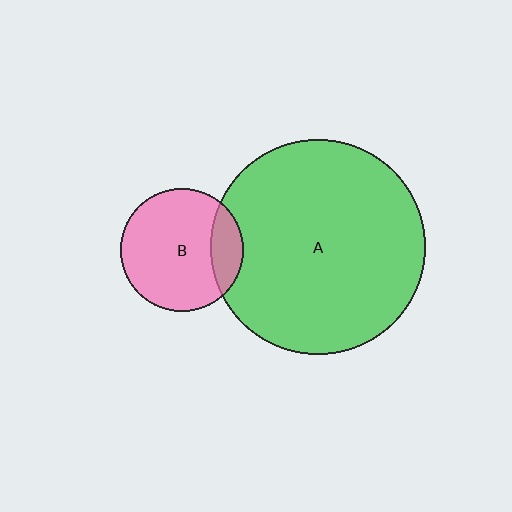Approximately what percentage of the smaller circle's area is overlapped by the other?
Approximately 20%.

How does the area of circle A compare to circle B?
Approximately 3.0 times.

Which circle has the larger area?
Circle A (green).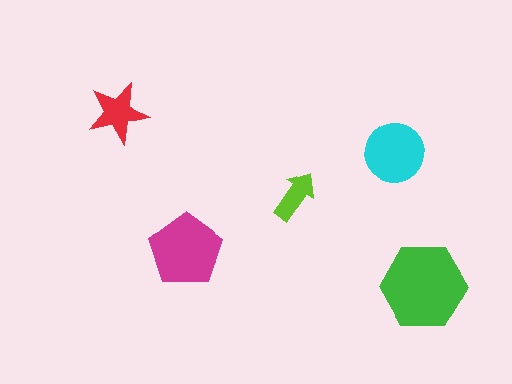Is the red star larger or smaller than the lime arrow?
Larger.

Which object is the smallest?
The lime arrow.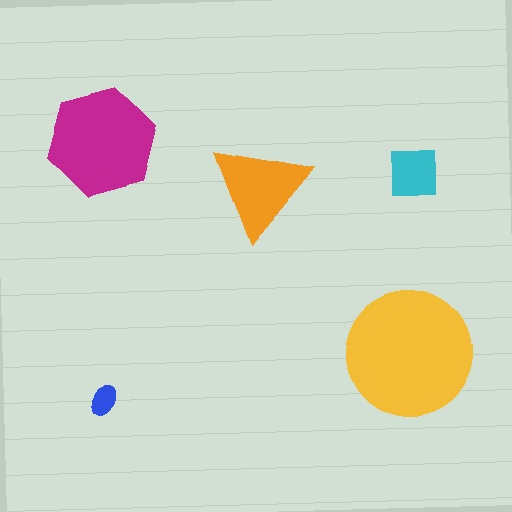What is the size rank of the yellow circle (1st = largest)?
1st.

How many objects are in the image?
There are 5 objects in the image.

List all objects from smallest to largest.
The blue ellipse, the cyan square, the orange triangle, the magenta hexagon, the yellow circle.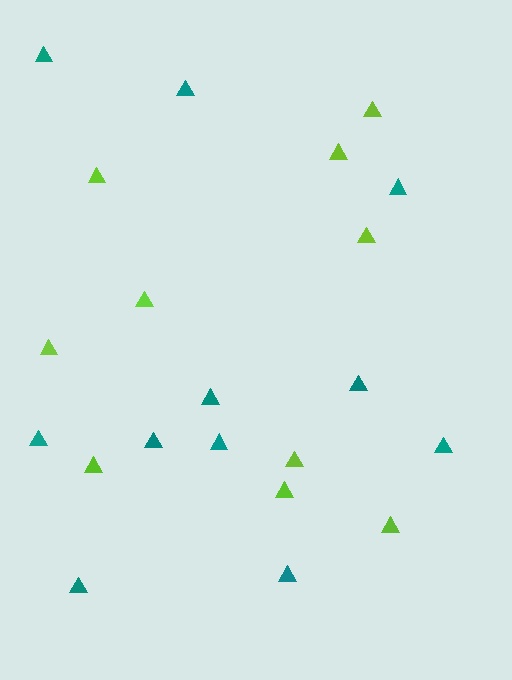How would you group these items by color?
There are 2 groups: one group of lime triangles (10) and one group of teal triangles (11).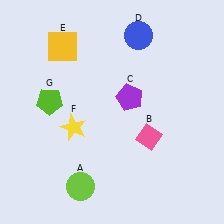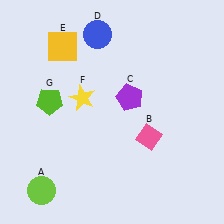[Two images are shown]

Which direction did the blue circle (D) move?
The blue circle (D) moved left.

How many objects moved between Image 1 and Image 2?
3 objects moved between the two images.